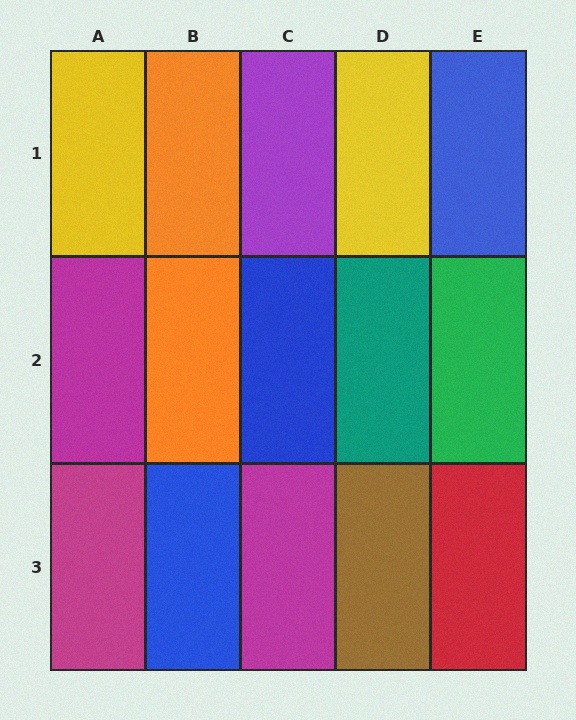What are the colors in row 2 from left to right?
Magenta, orange, blue, teal, green.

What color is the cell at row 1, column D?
Yellow.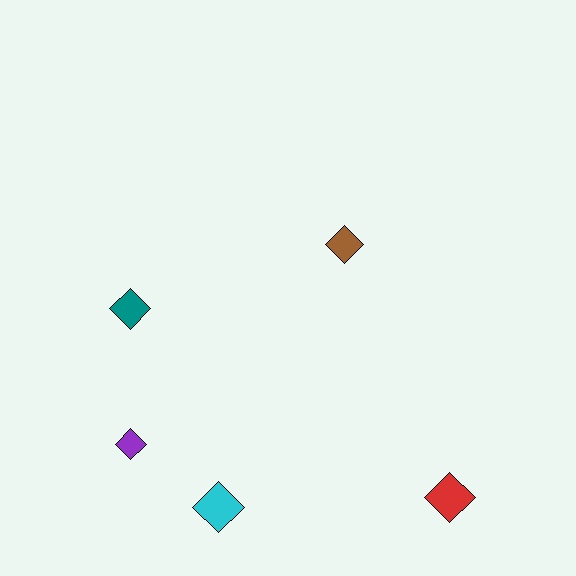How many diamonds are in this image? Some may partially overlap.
There are 5 diamonds.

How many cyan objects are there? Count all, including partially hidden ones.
There is 1 cyan object.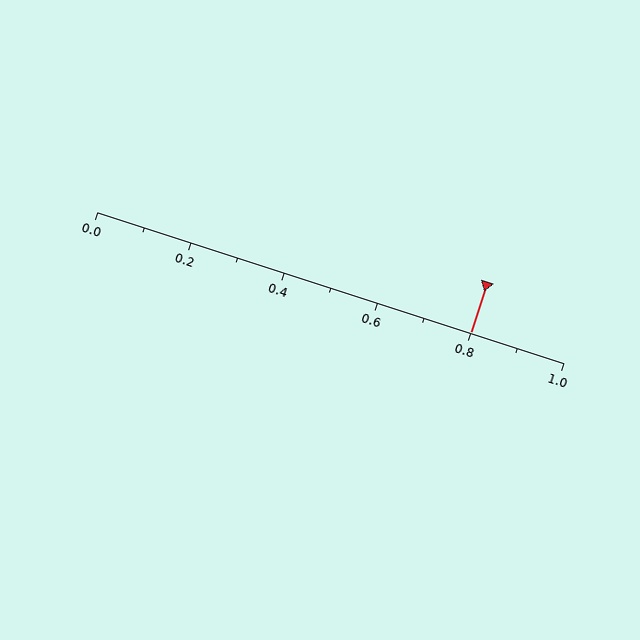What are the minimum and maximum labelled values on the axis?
The axis runs from 0.0 to 1.0.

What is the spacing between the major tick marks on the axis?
The major ticks are spaced 0.2 apart.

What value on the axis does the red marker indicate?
The marker indicates approximately 0.8.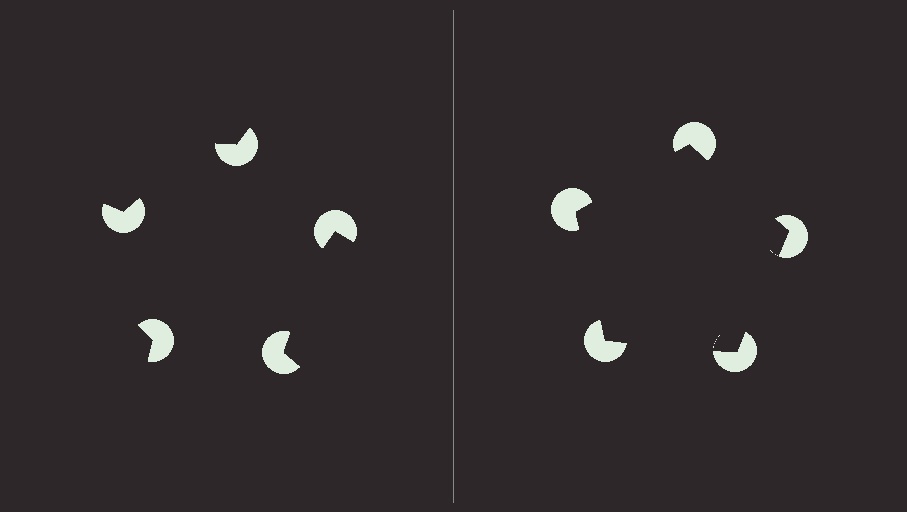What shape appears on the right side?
An illusory pentagon.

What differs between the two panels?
The pac-man discs are positioned identically on both sides; only the wedge orientations differ. On the right they align to a pentagon; on the left they are misaligned.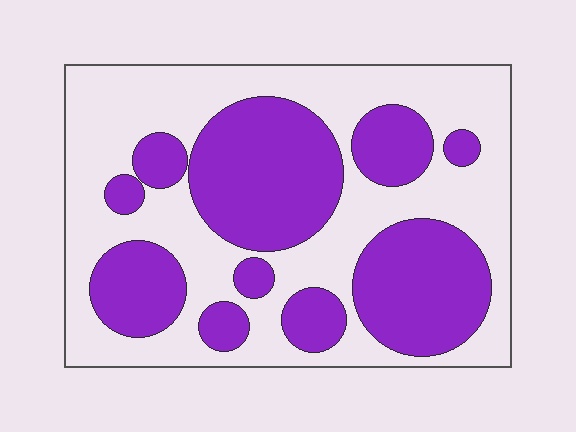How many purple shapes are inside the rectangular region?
10.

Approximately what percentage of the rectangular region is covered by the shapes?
Approximately 45%.